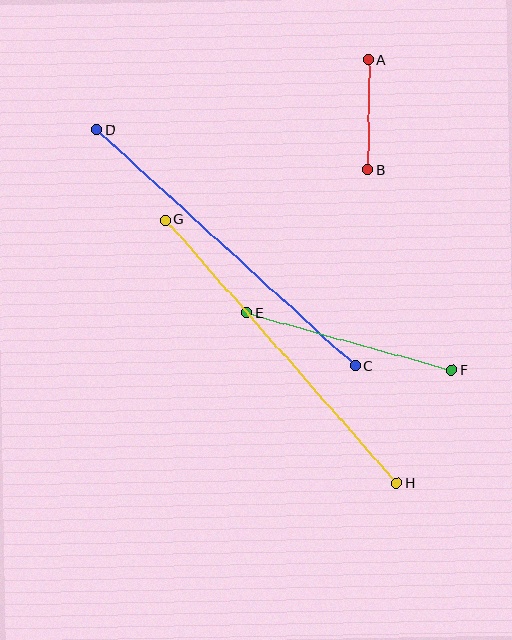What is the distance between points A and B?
The distance is approximately 110 pixels.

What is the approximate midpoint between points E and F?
The midpoint is at approximately (349, 342) pixels.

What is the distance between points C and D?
The distance is approximately 350 pixels.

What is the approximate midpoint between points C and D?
The midpoint is at approximately (226, 248) pixels.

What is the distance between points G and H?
The distance is approximately 350 pixels.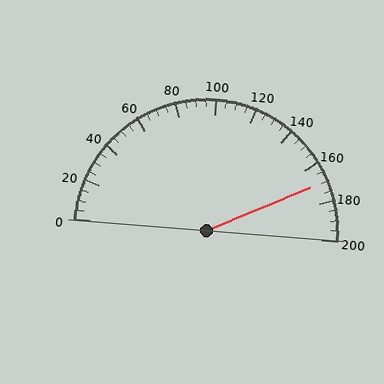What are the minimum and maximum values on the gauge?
The gauge ranges from 0 to 200.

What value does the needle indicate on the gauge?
The needle indicates approximately 170.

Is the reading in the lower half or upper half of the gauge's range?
The reading is in the upper half of the range (0 to 200).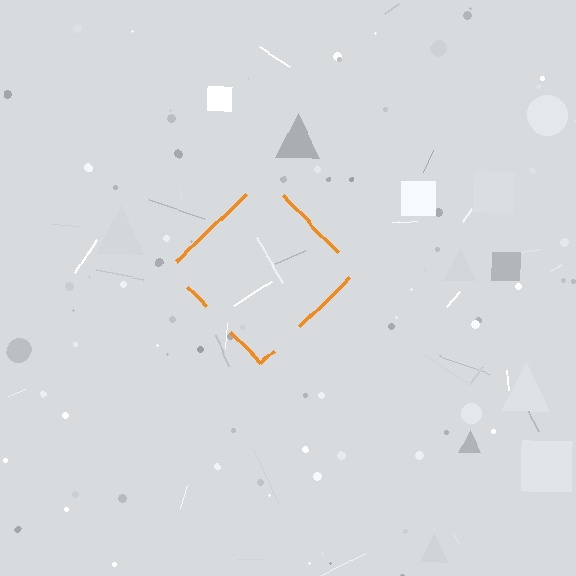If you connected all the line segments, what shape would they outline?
They would outline a diamond.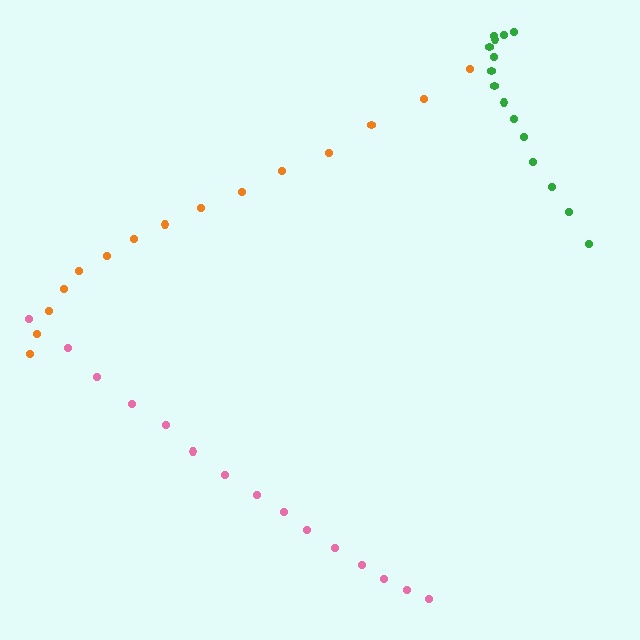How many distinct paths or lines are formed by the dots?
There are 3 distinct paths.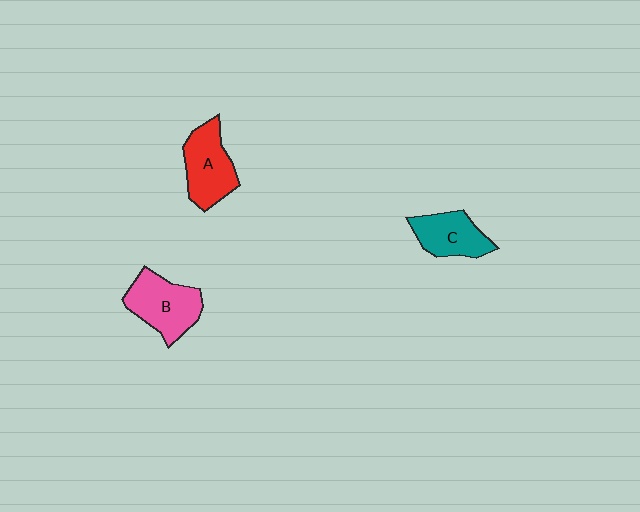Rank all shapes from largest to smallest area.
From largest to smallest: B (pink), A (red), C (teal).